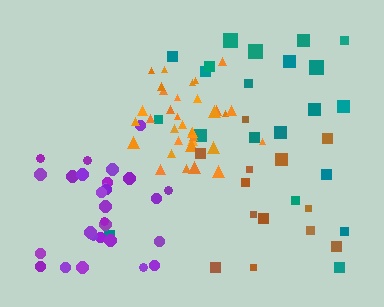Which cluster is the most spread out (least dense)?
Brown.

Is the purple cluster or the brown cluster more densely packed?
Purple.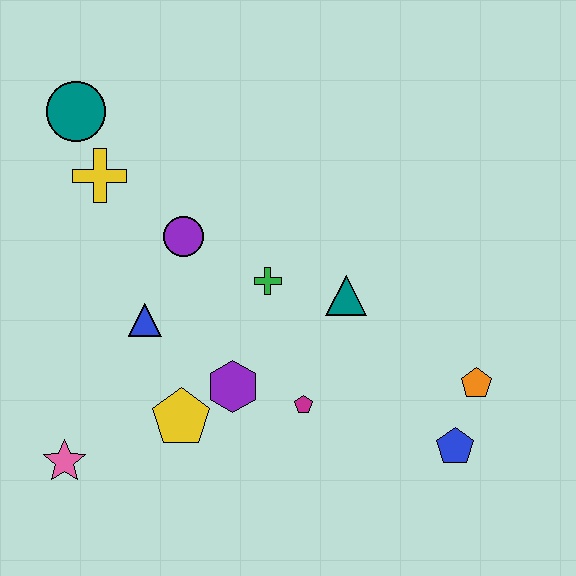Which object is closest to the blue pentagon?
The orange pentagon is closest to the blue pentagon.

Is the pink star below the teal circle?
Yes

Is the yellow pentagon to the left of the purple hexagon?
Yes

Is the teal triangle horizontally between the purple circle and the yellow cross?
No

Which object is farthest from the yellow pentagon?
The teal circle is farthest from the yellow pentagon.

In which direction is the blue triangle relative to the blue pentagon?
The blue triangle is to the left of the blue pentagon.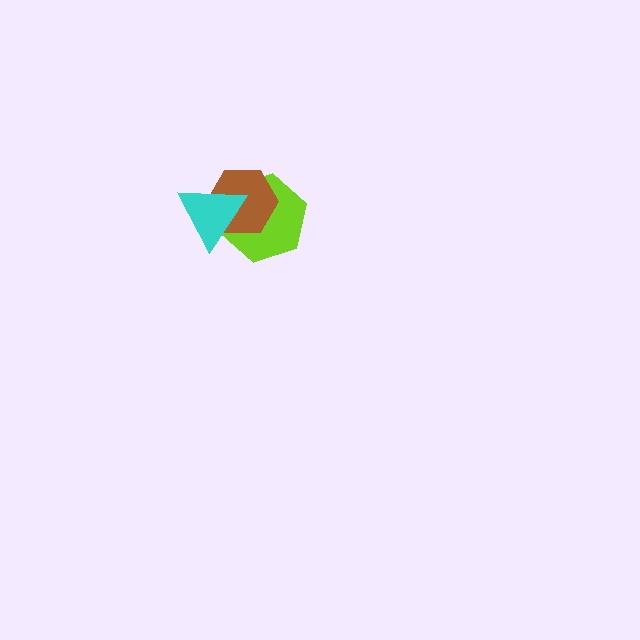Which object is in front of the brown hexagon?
The cyan triangle is in front of the brown hexagon.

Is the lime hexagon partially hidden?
Yes, it is partially covered by another shape.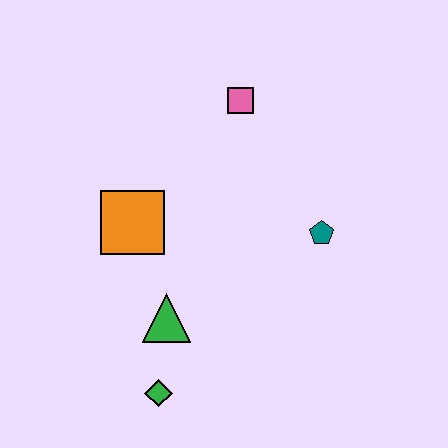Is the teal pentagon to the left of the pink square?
No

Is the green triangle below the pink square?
Yes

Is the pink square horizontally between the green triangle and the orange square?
No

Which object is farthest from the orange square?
The teal pentagon is farthest from the orange square.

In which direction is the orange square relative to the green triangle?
The orange square is above the green triangle.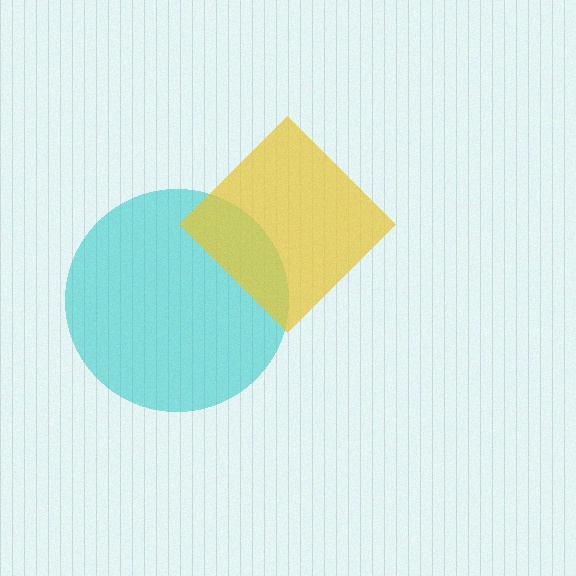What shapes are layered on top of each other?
The layered shapes are: a cyan circle, a yellow diamond.